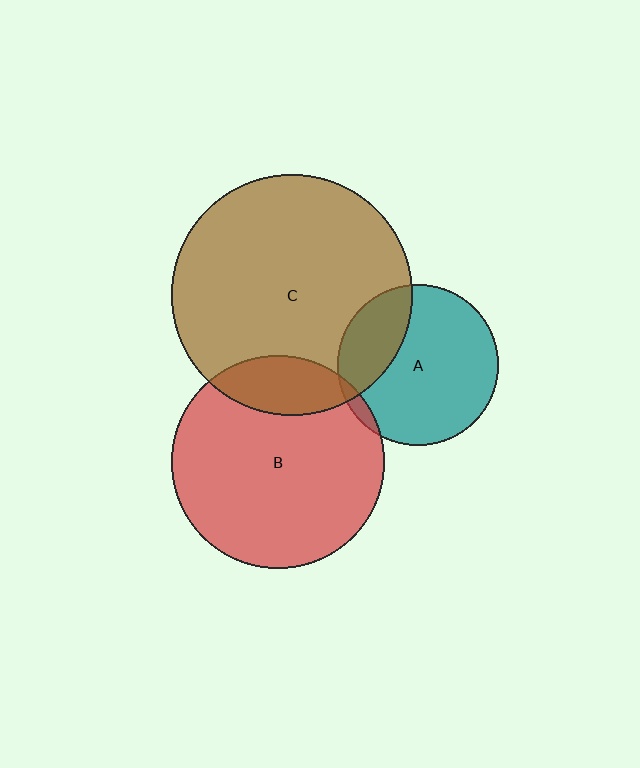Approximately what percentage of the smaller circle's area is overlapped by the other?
Approximately 5%.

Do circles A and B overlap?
Yes.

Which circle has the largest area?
Circle C (brown).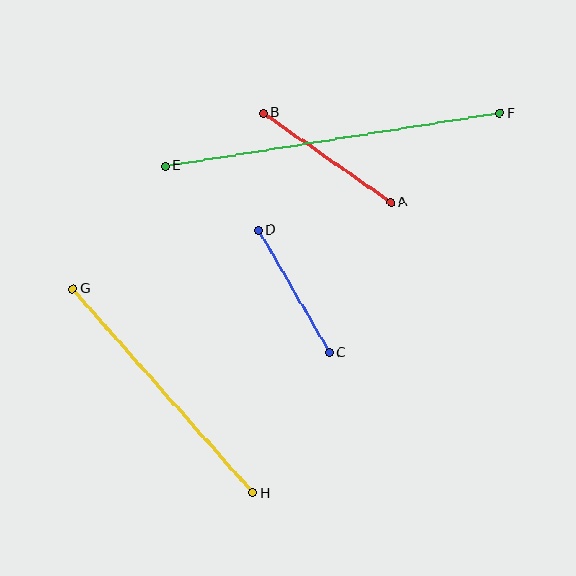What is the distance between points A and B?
The distance is approximately 156 pixels.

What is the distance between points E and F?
The distance is approximately 338 pixels.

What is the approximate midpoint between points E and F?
The midpoint is at approximately (333, 139) pixels.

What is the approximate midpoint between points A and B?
The midpoint is at approximately (327, 158) pixels.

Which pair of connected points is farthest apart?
Points E and F are farthest apart.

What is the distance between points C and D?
The distance is approximately 141 pixels.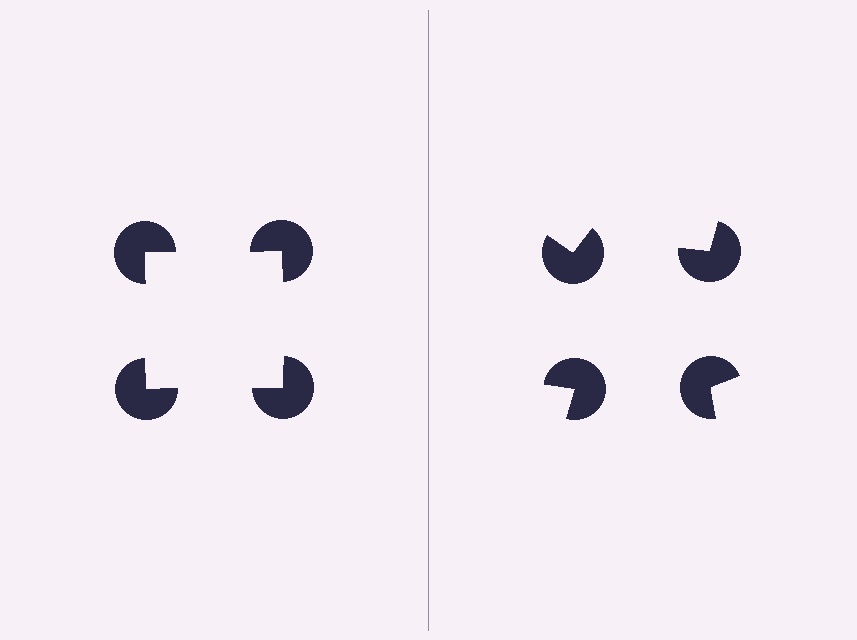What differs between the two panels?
The pac-man discs are positioned identically on both sides; only the wedge orientations differ. On the left they align to a square; on the right they are misaligned.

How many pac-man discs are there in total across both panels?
8 — 4 on each side.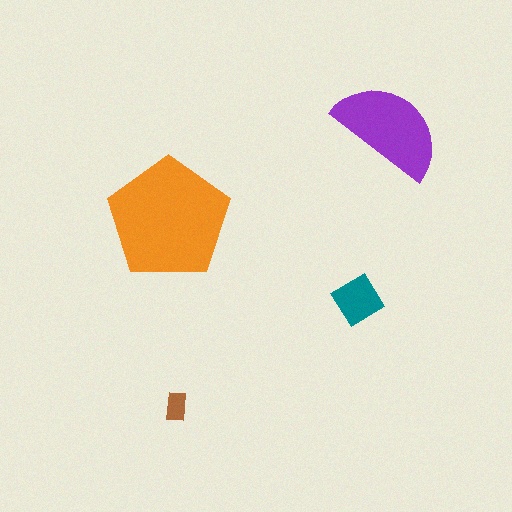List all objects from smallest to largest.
The brown rectangle, the teal diamond, the purple semicircle, the orange pentagon.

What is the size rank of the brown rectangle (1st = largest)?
4th.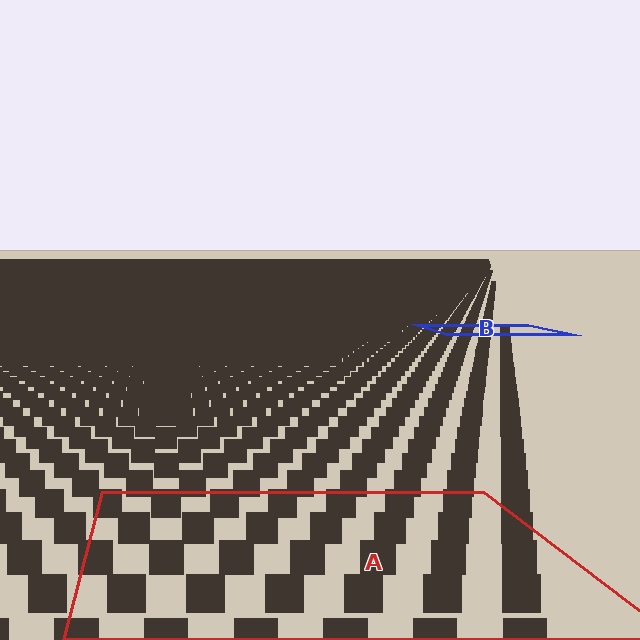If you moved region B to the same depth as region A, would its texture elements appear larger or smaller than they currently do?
They would appear larger. At a closer depth, the same texture elements are projected at a bigger on-screen size.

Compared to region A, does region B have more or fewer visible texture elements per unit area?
Region B has more texture elements per unit area — they are packed more densely because it is farther away.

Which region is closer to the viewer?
Region A is closer. The texture elements there are larger and more spread out.